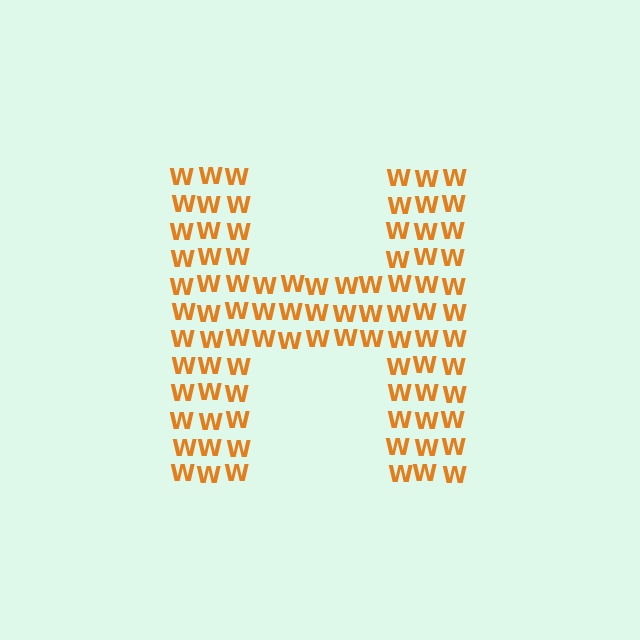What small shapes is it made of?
It is made of small letter W's.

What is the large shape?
The large shape is the letter H.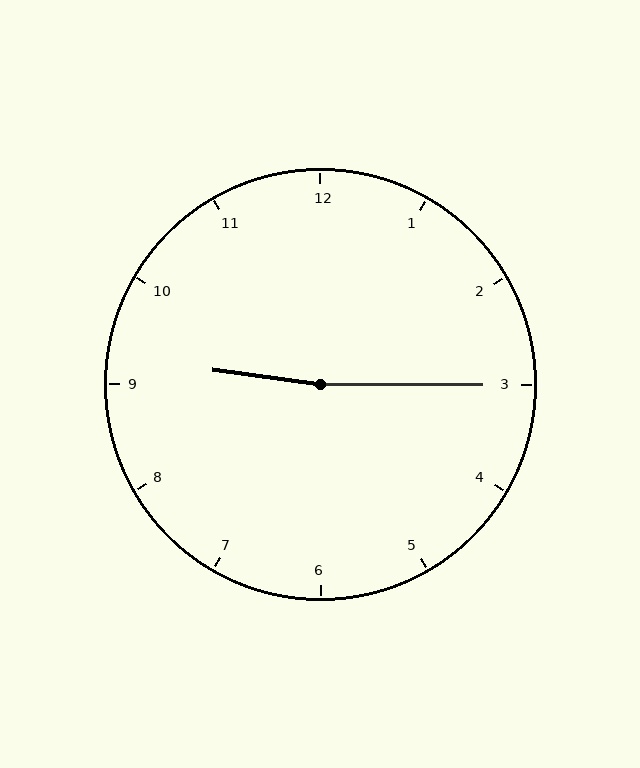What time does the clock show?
9:15.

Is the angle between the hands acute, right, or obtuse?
It is obtuse.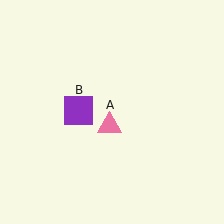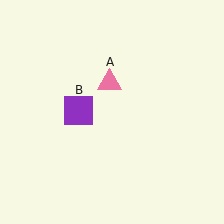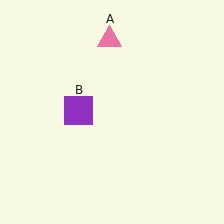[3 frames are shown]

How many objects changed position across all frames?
1 object changed position: pink triangle (object A).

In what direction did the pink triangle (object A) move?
The pink triangle (object A) moved up.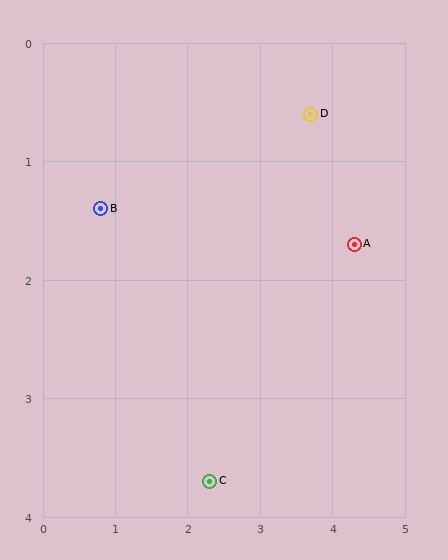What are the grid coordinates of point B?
Point B is at approximately (0.8, 1.4).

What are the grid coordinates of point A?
Point A is at approximately (4.3, 1.7).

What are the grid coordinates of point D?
Point D is at approximately (3.7, 0.6).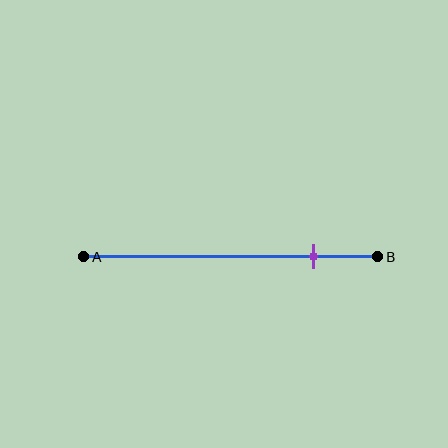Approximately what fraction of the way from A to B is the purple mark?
The purple mark is approximately 80% of the way from A to B.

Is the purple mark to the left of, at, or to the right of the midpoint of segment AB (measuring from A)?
The purple mark is to the right of the midpoint of segment AB.